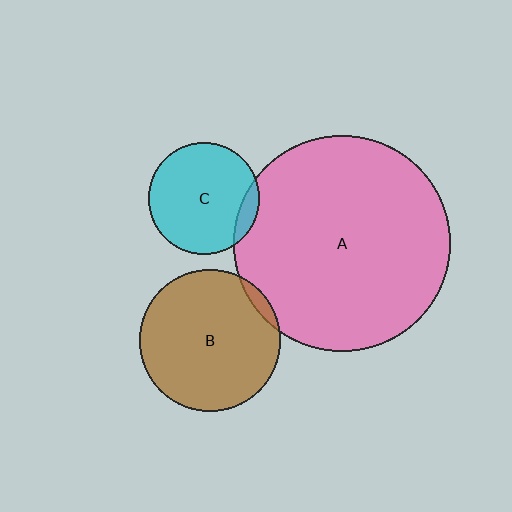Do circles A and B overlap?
Yes.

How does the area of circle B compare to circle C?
Approximately 1.6 times.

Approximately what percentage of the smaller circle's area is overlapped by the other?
Approximately 5%.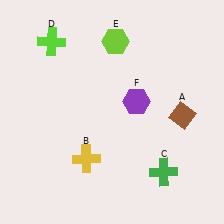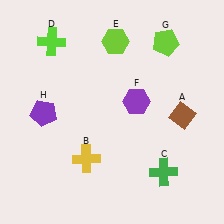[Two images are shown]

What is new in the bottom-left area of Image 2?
A purple pentagon (H) was added in the bottom-left area of Image 2.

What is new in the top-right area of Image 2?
A lime pentagon (G) was added in the top-right area of Image 2.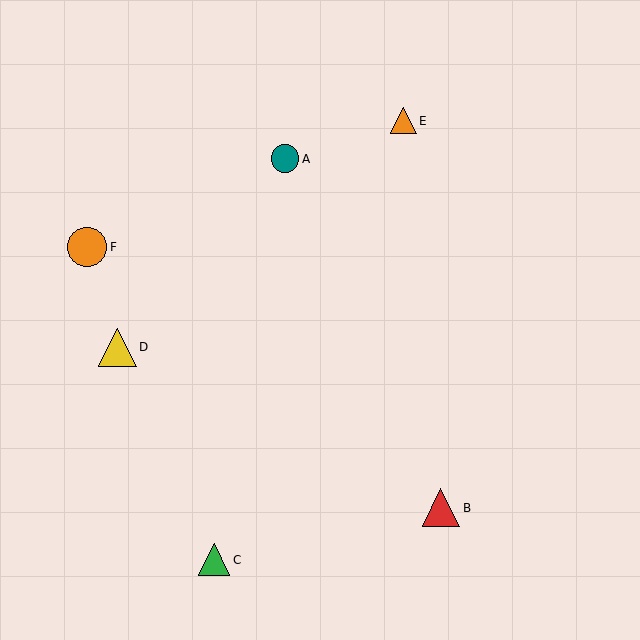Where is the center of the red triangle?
The center of the red triangle is at (441, 508).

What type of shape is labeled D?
Shape D is a yellow triangle.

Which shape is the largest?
The orange circle (labeled F) is the largest.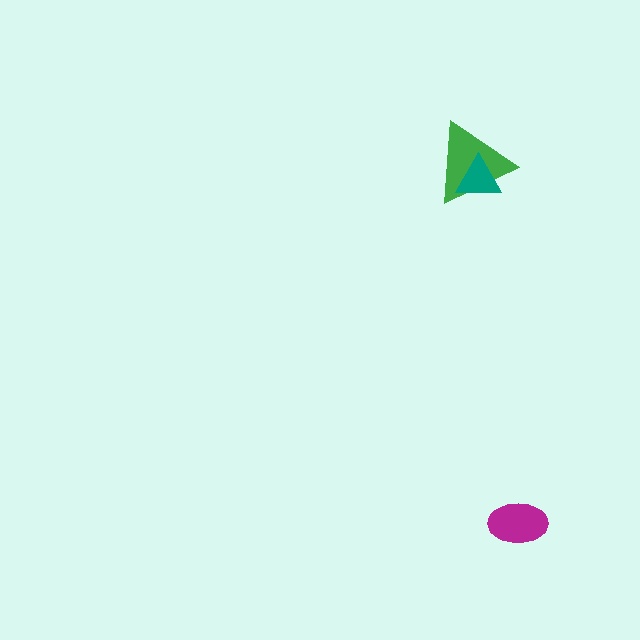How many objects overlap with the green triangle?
1 object overlaps with the green triangle.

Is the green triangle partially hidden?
Yes, it is partially covered by another shape.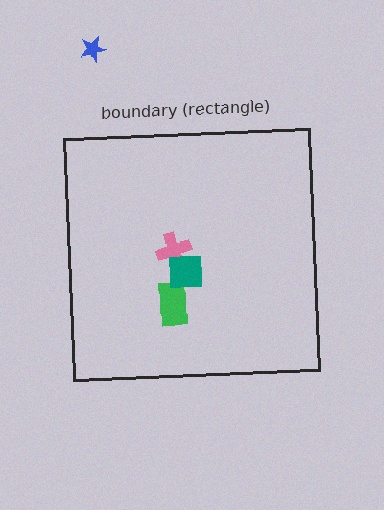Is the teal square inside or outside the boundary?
Inside.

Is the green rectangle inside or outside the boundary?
Inside.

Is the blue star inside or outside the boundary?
Outside.